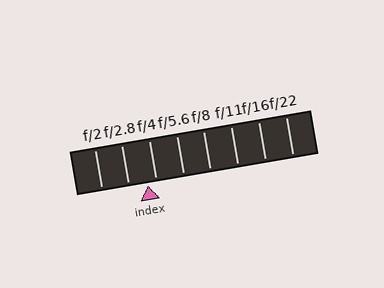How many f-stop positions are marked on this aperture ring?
There are 8 f-stop positions marked.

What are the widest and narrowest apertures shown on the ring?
The widest aperture shown is f/2 and the narrowest is f/22.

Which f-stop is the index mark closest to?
The index mark is closest to f/4.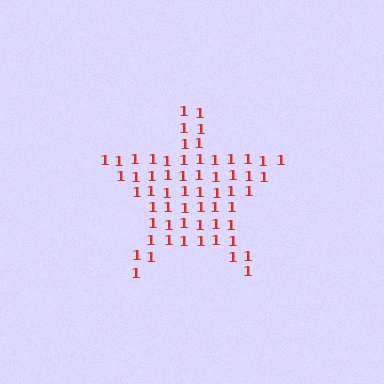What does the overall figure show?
The overall figure shows a star.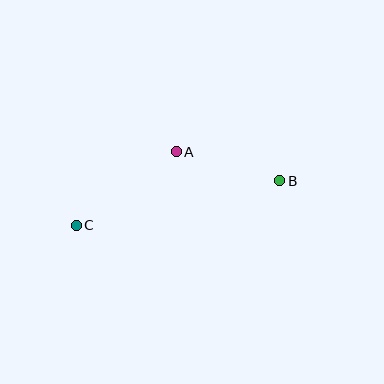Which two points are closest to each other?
Points A and B are closest to each other.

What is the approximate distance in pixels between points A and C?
The distance between A and C is approximately 124 pixels.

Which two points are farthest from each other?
Points B and C are farthest from each other.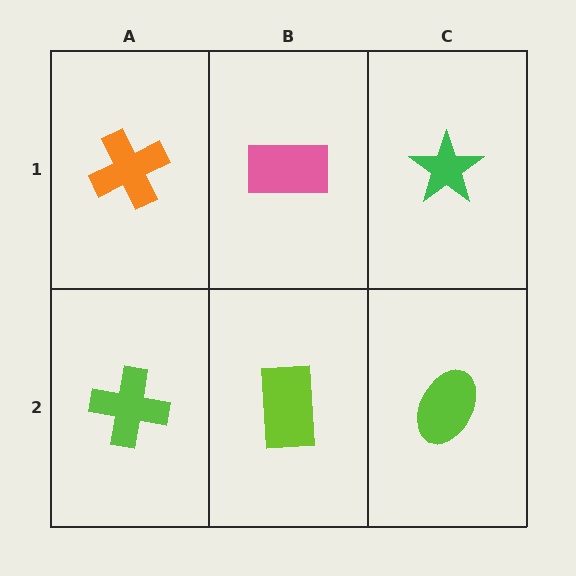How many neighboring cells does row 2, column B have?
3.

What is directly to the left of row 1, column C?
A pink rectangle.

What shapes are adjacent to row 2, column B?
A pink rectangle (row 1, column B), a lime cross (row 2, column A), a lime ellipse (row 2, column C).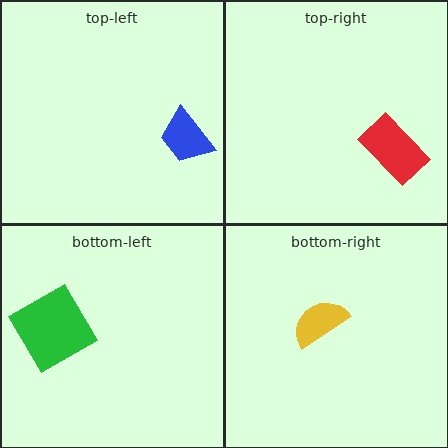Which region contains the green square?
The bottom-left region.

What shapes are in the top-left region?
The blue trapezoid.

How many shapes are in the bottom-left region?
1.